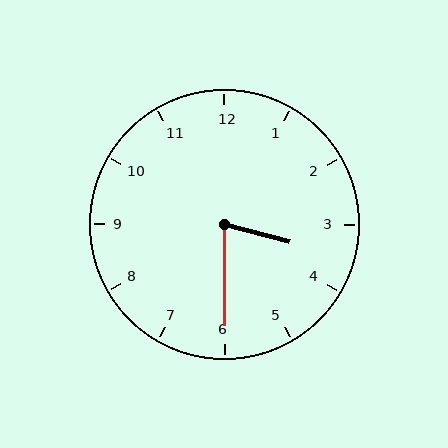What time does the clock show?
3:30.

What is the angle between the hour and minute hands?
Approximately 75 degrees.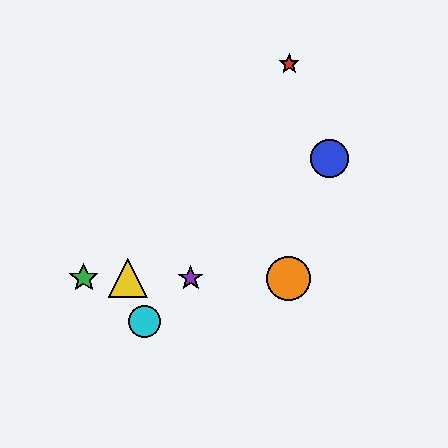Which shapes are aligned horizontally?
The green star, the yellow triangle, the purple star, the orange circle are aligned horizontally.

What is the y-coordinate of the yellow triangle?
The yellow triangle is at y≈278.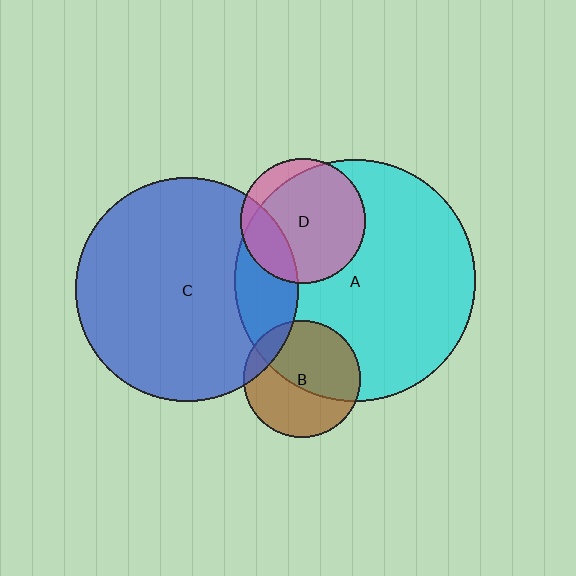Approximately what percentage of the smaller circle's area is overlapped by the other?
Approximately 55%.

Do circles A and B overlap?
Yes.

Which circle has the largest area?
Circle A (cyan).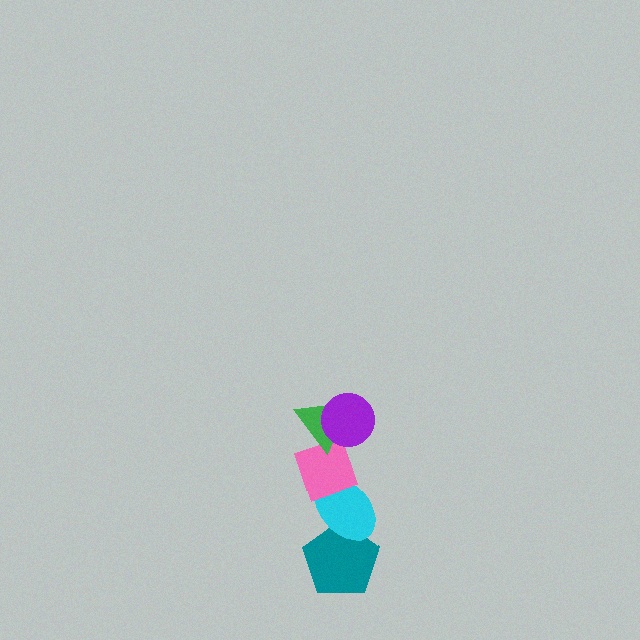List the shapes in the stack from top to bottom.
From top to bottom: the purple circle, the green triangle, the pink diamond, the cyan ellipse, the teal pentagon.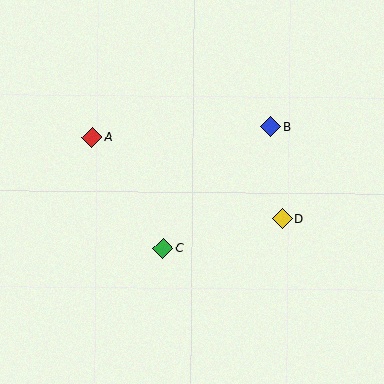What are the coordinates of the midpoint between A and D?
The midpoint between A and D is at (187, 178).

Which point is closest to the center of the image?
Point C at (163, 248) is closest to the center.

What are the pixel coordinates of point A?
Point A is at (92, 137).